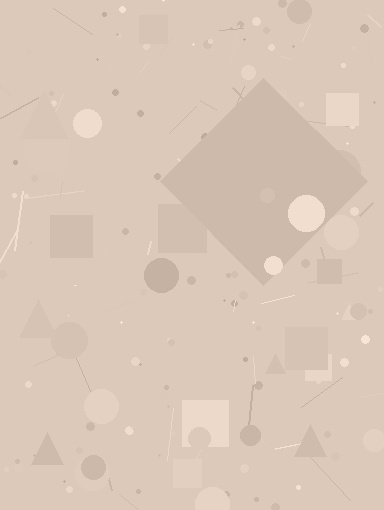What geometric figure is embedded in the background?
A diamond is embedded in the background.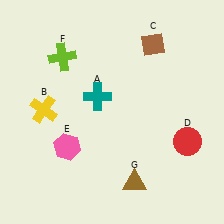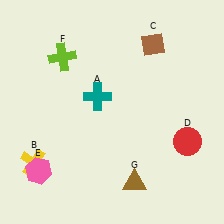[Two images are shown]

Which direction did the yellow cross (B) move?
The yellow cross (B) moved down.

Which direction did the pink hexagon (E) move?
The pink hexagon (E) moved left.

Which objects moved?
The objects that moved are: the yellow cross (B), the pink hexagon (E).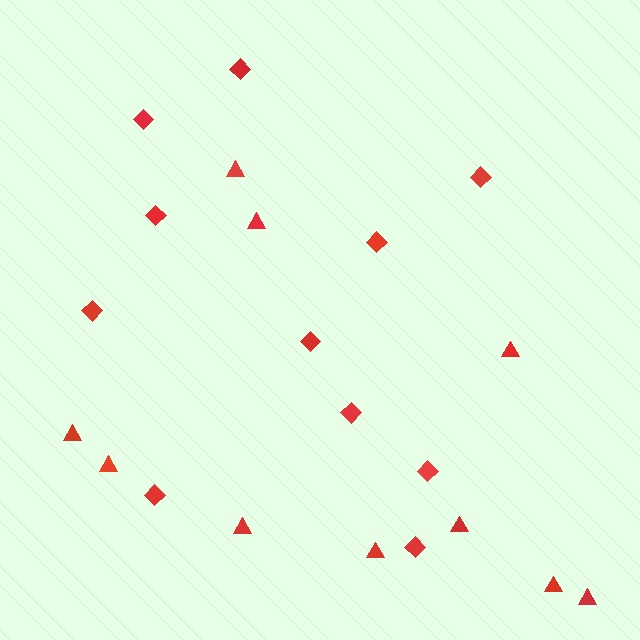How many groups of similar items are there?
There are 2 groups: one group of diamonds (11) and one group of triangles (10).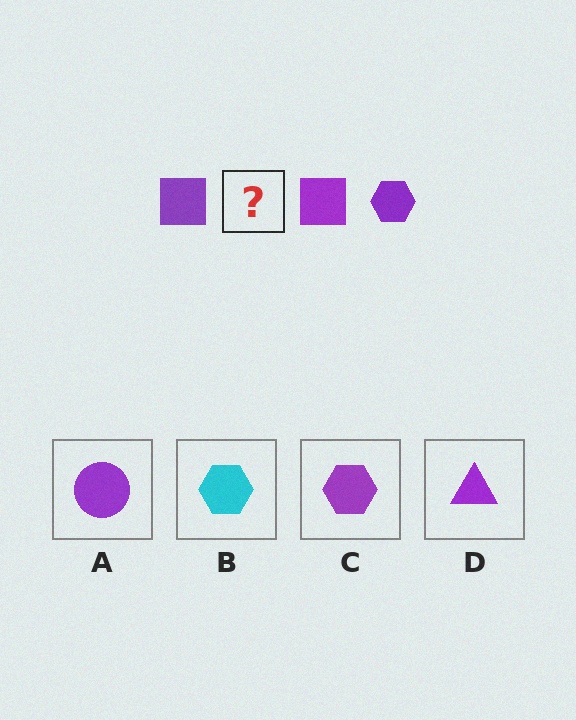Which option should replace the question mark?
Option C.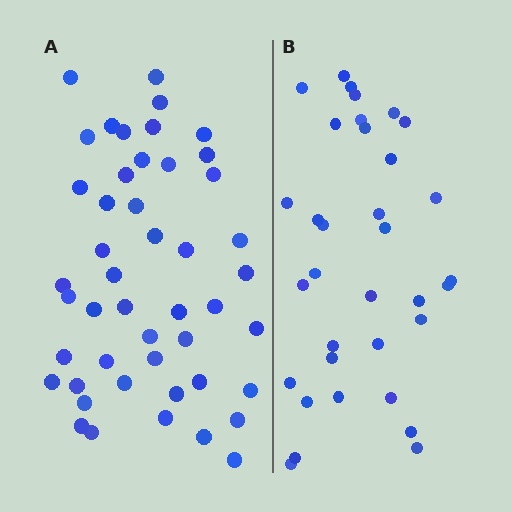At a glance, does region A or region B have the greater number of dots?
Region A (the left region) has more dots.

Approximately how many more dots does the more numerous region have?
Region A has approximately 15 more dots than region B.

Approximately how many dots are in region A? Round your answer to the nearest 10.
About 50 dots. (The exact count is 47, which rounds to 50.)